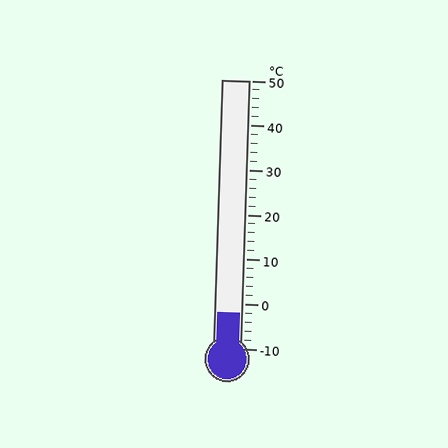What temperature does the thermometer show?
The thermometer shows approximately -2°C.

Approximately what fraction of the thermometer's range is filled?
The thermometer is filled to approximately 15% of its range.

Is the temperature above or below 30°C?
The temperature is below 30°C.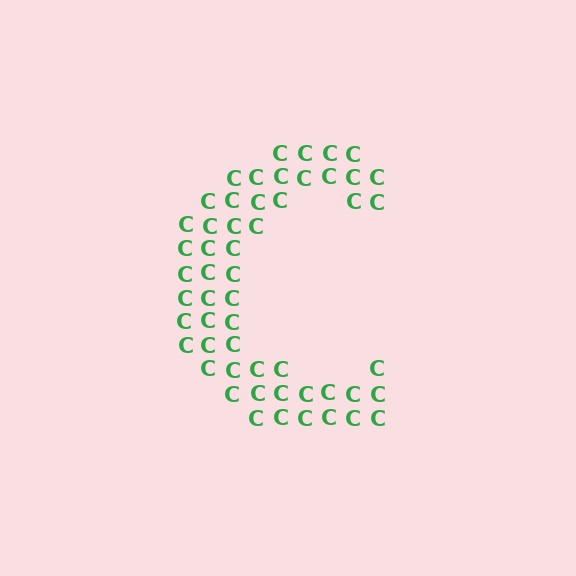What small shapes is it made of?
It is made of small letter C's.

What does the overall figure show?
The overall figure shows the letter C.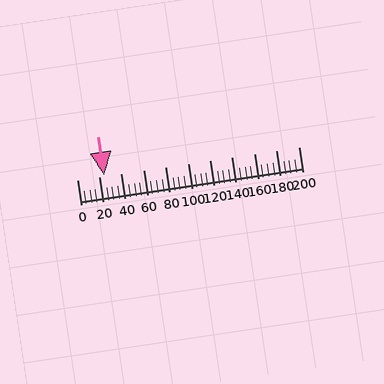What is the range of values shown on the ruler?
The ruler shows values from 0 to 200.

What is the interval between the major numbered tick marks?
The major tick marks are spaced 20 units apart.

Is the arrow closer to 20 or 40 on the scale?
The arrow is closer to 20.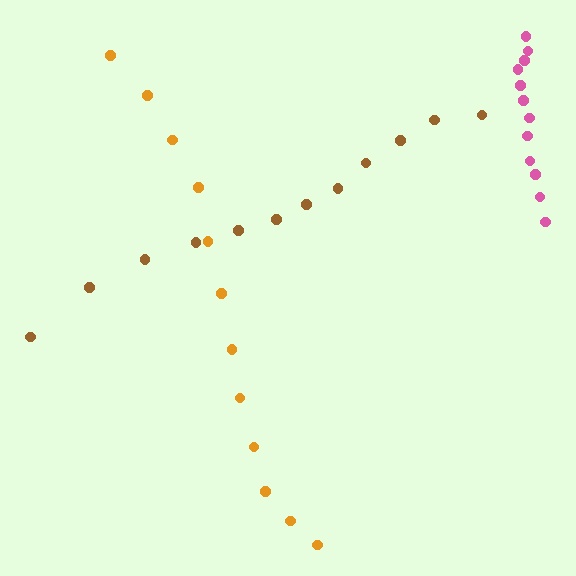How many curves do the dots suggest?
There are 3 distinct paths.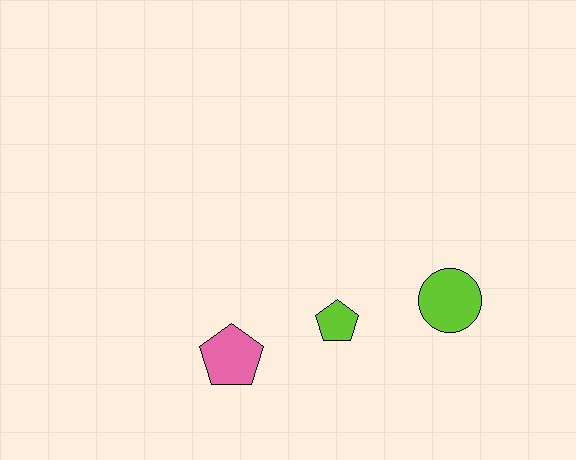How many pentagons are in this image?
There are 2 pentagons.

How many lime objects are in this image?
There are 2 lime objects.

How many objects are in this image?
There are 3 objects.